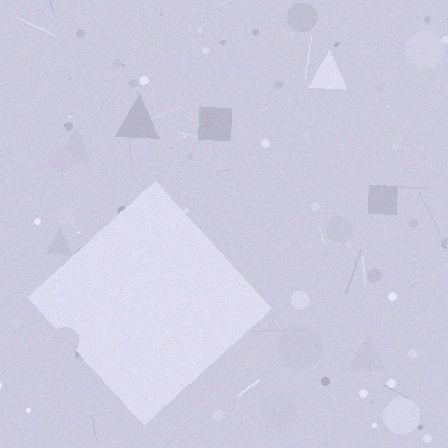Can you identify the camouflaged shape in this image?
The camouflaged shape is a diamond.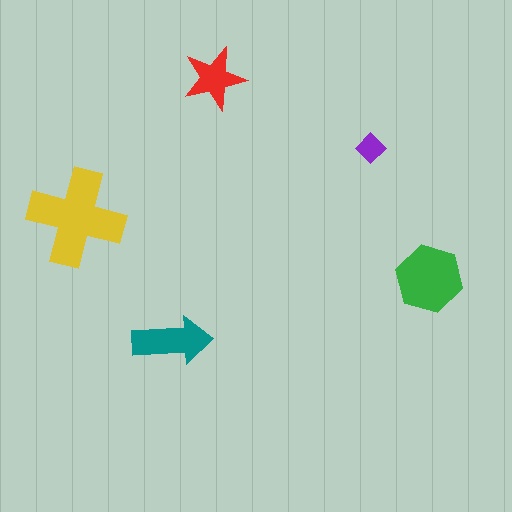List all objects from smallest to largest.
The purple diamond, the red star, the teal arrow, the green hexagon, the yellow cross.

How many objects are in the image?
There are 5 objects in the image.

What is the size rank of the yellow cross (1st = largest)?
1st.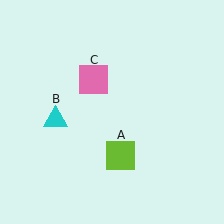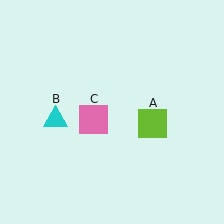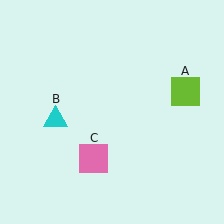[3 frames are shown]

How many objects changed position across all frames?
2 objects changed position: lime square (object A), pink square (object C).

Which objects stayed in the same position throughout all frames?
Cyan triangle (object B) remained stationary.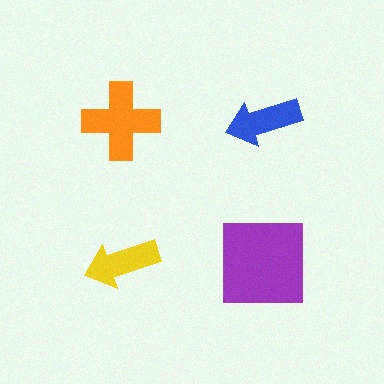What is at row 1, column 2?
A blue arrow.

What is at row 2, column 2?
A purple square.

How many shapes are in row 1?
2 shapes.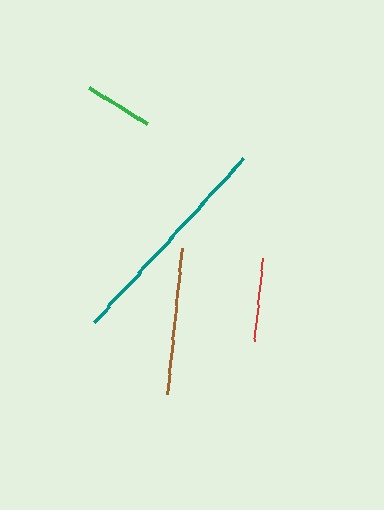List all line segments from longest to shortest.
From longest to shortest: teal, brown, red, green.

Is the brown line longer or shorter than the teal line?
The teal line is longer than the brown line.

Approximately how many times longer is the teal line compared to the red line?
The teal line is approximately 2.6 times the length of the red line.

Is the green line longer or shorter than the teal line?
The teal line is longer than the green line.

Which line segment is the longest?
The teal line is the longest at approximately 221 pixels.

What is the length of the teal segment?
The teal segment is approximately 221 pixels long.